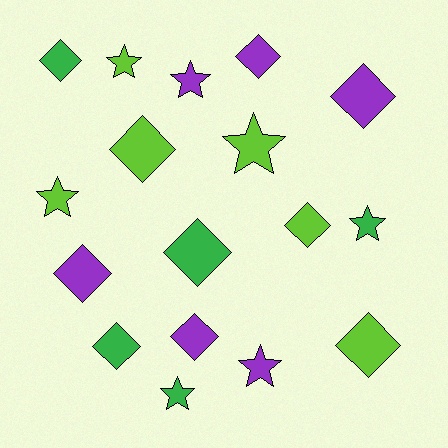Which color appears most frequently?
Purple, with 6 objects.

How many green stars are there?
There are 2 green stars.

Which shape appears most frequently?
Diamond, with 10 objects.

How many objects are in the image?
There are 17 objects.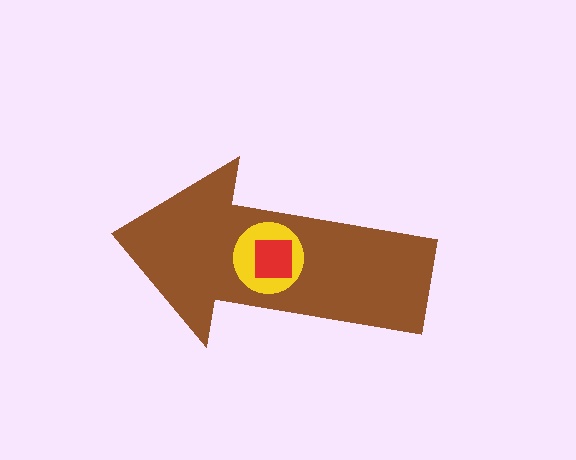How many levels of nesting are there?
3.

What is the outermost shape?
The brown arrow.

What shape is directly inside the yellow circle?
The red square.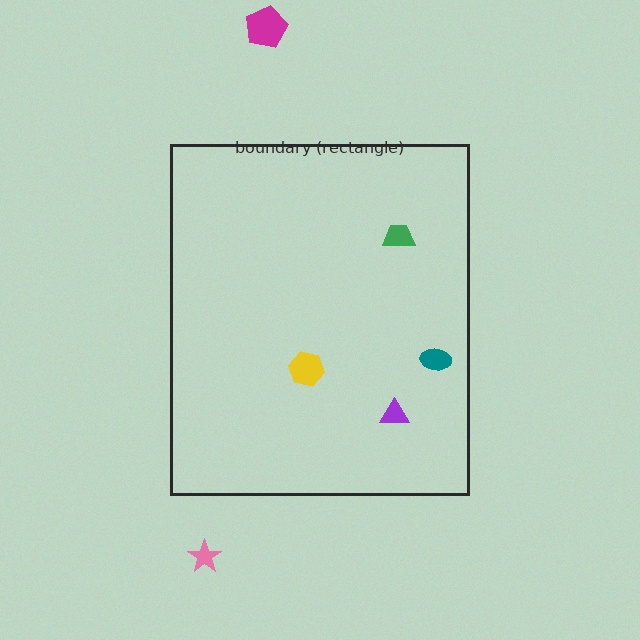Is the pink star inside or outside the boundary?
Outside.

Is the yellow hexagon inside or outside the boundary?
Inside.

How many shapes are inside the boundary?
4 inside, 2 outside.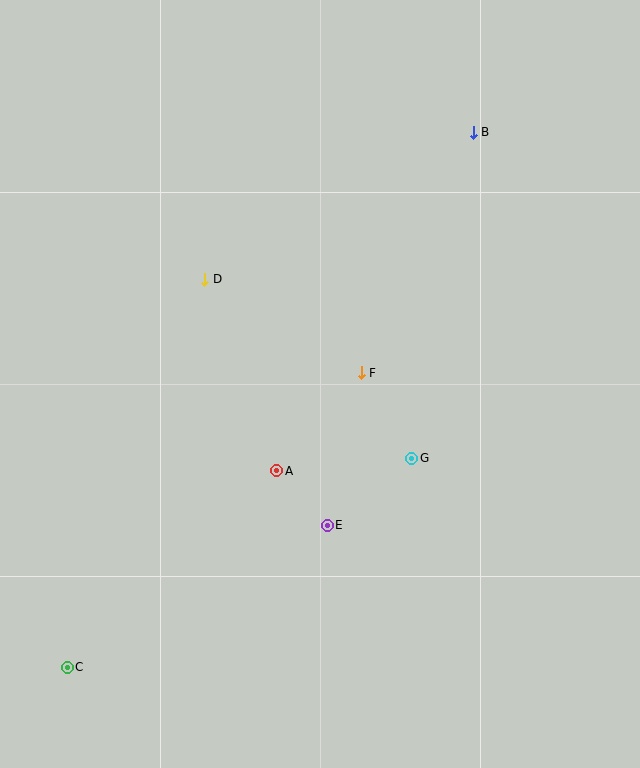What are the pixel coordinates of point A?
Point A is at (277, 471).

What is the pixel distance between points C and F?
The distance between C and F is 416 pixels.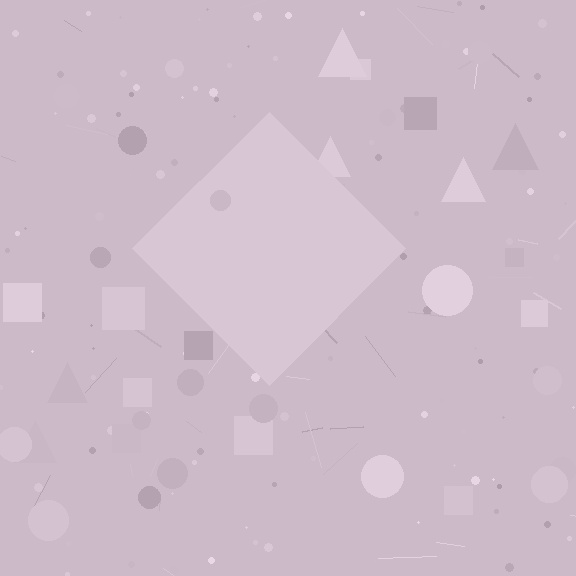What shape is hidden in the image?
A diamond is hidden in the image.